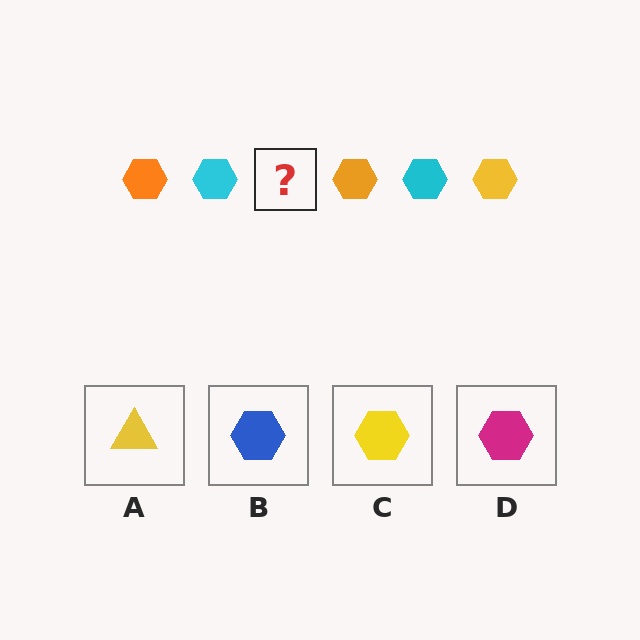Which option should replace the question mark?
Option C.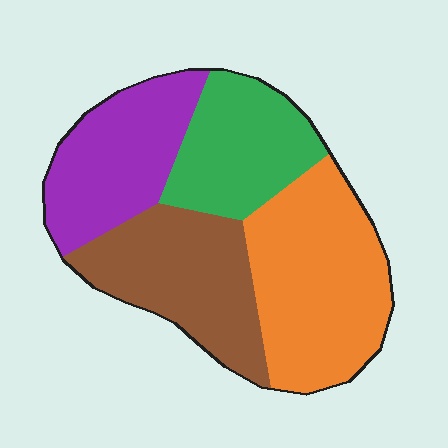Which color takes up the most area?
Orange, at roughly 30%.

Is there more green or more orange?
Orange.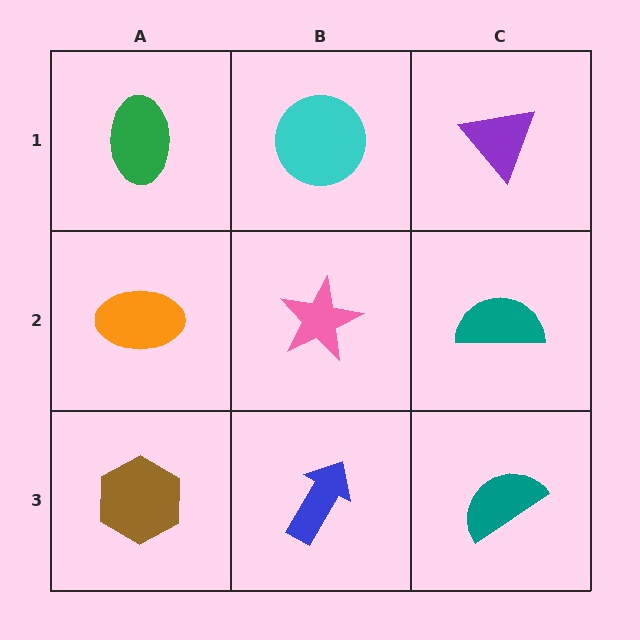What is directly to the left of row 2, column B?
An orange ellipse.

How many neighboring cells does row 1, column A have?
2.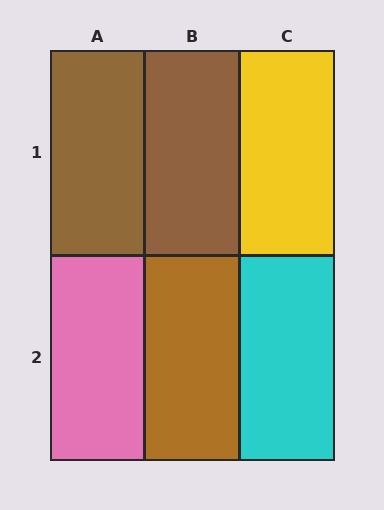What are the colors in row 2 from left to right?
Pink, brown, cyan.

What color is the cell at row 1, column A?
Brown.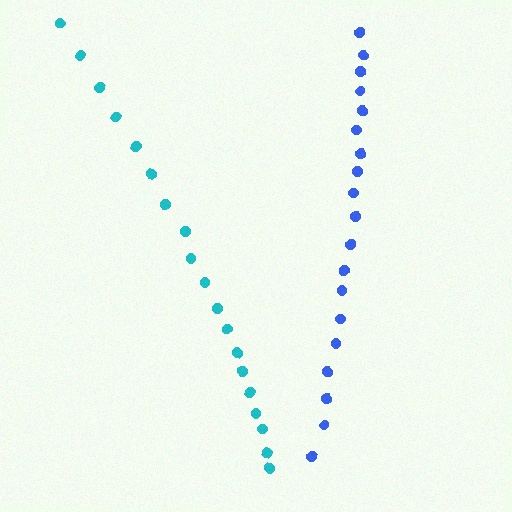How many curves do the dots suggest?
There are 2 distinct paths.